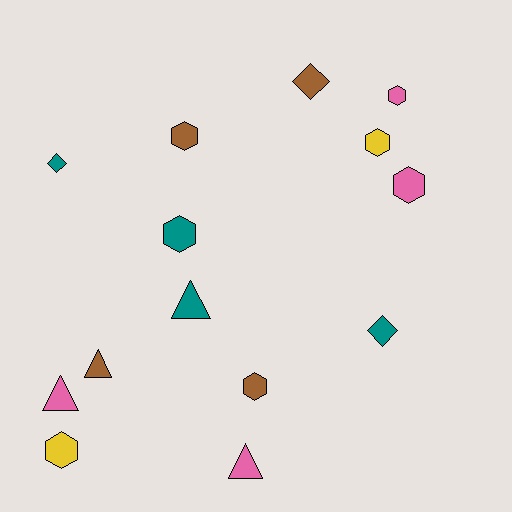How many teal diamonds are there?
There are 2 teal diamonds.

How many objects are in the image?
There are 14 objects.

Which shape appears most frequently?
Hexagon, with 7 objects.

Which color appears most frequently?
Brown, with 4 objects.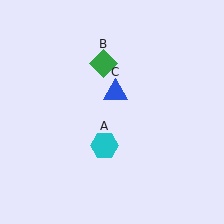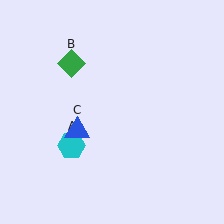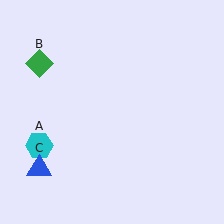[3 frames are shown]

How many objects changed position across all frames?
3 objects changed position: cyan hexagon (object A), green diamond (object B), blue triangle (object C).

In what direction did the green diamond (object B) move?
The green diamond (object B) moved left.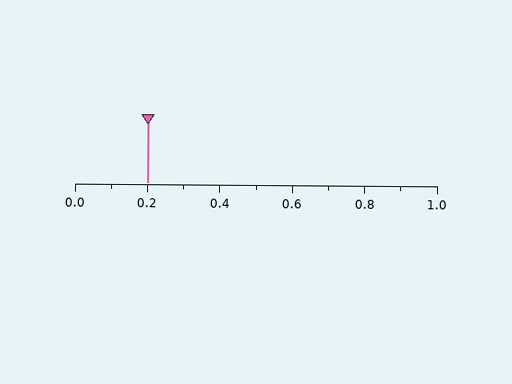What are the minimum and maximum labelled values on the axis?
The axis runs from 0.0 to 1.0.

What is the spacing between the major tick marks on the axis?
The major ticks are spaced 0.2 apart.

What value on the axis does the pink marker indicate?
The marker indicates approximately 0.2.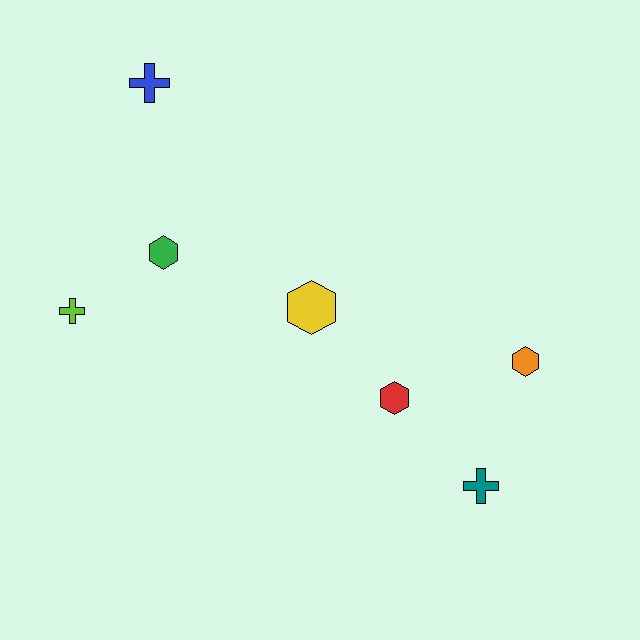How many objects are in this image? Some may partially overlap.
There are 7 objects.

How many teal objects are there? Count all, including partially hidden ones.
There is 1 teal object.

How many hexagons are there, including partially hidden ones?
There are 4 hexagons.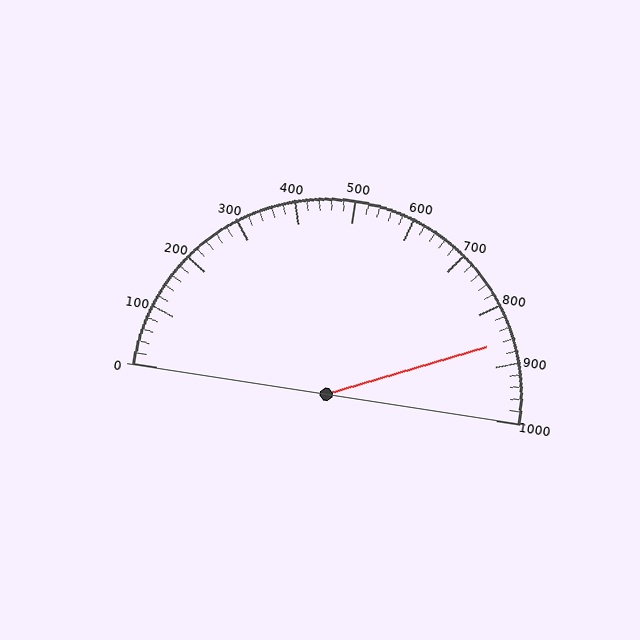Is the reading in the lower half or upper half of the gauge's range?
The reading is in the upper half of the range (0 to 1000).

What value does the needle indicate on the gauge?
The needle indicates approximately 860.